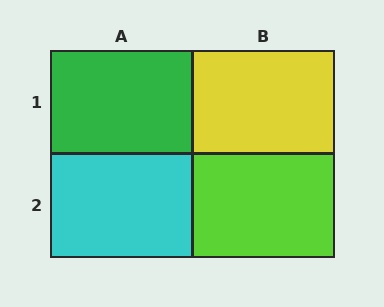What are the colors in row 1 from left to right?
Green, yellow.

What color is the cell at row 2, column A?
Cyan.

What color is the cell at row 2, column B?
Lime.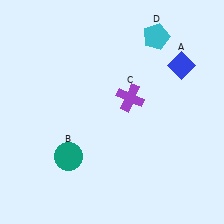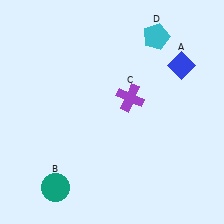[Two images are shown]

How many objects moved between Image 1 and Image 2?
1 object moved between the two images.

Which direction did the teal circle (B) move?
The teal circle (B) moved down.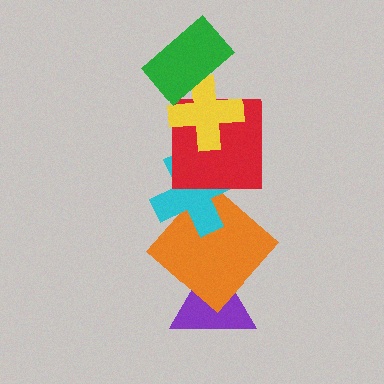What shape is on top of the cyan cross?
The red square is on top of the cyan cross.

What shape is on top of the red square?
The yellow cross is on top of the red square.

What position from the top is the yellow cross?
The yellow cross is 2nd from the top.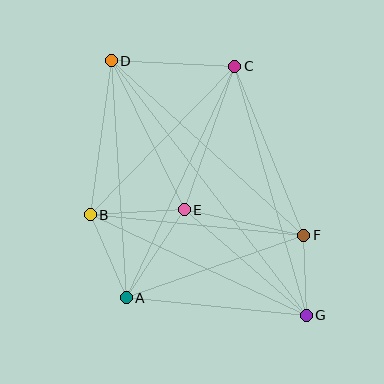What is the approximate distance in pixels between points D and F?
The distance between D and F is approximately 260 pixels.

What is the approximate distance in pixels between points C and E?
The distance between C and E is approximately 153 pixels.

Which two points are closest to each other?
Points F and G are closest to each other.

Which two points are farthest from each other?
Points D and G are farthest from each other.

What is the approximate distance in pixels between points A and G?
The distance between A and G is approximately 181 pixels.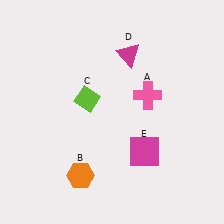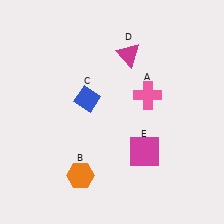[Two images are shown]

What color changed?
The diamond (C) changed from lime in Image 1 to blue in Image 2.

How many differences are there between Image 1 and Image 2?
There is 1 difference between the two images.